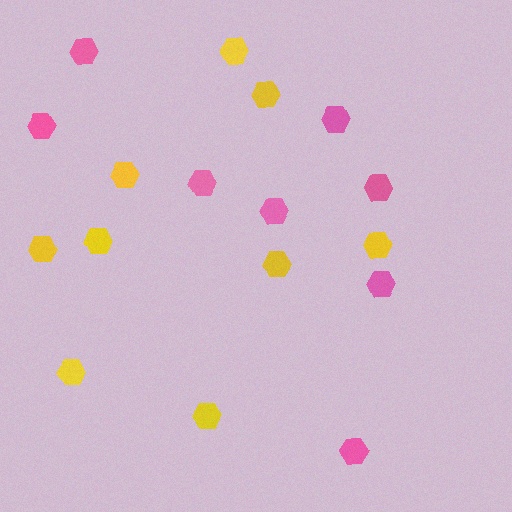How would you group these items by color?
There are 2 groups: one group of pink hexagons (8) and one group of yellow hexagons (9).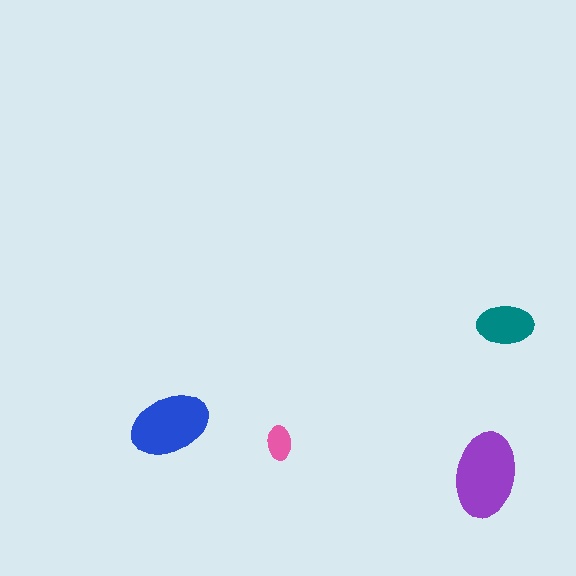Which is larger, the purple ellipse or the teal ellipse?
The purple one.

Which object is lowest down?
The purple ellipse is bottommost.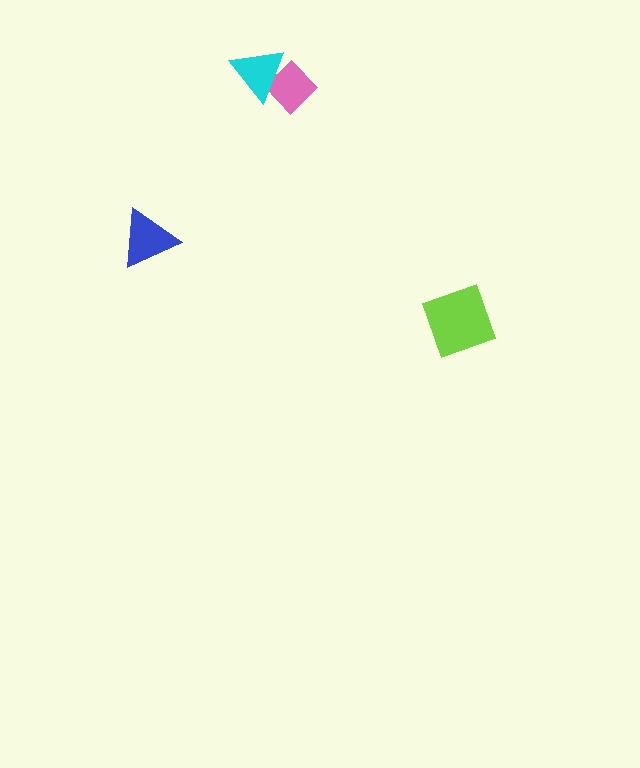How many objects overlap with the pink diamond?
1 object overlaps with the pink diamond.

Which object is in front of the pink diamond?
The cyan triangle is in front of the pink diamond.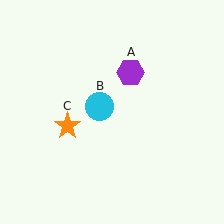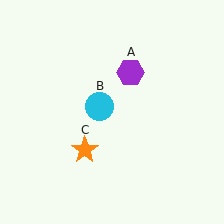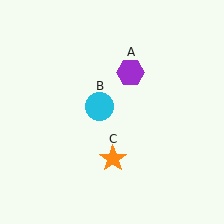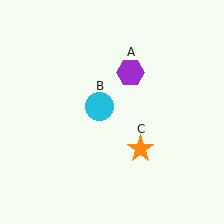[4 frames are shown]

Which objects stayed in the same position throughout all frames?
Purple hexagon (object A) and cyan circle (object B) remained stationary.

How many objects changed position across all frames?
1 object changed position: orange star (object C).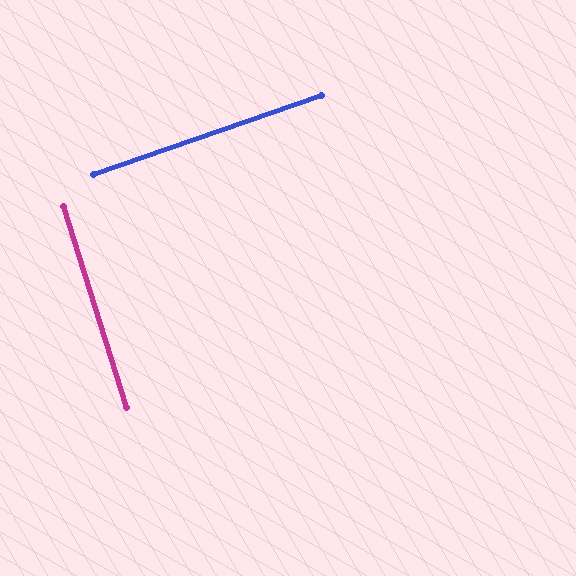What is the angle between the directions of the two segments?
Approximately 88 degrees.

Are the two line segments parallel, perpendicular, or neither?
Perpendicular — they meet at approximately 88°.